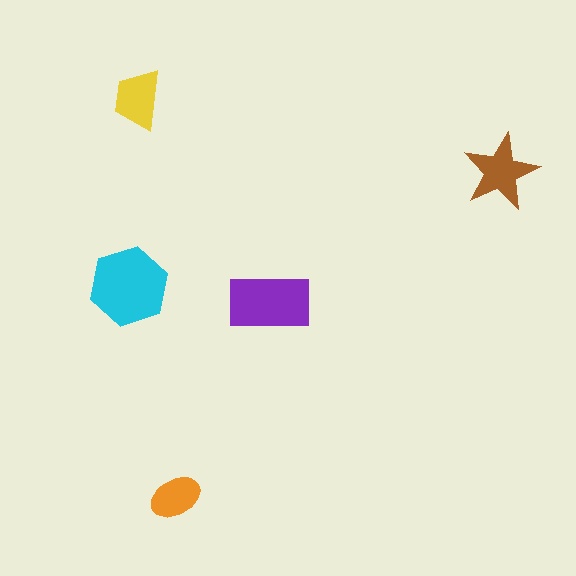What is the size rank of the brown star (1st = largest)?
3rd.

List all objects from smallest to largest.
The orange ellipse, the yellow trapezoid, the brown star, the purple rectangle, the cyan hexagon.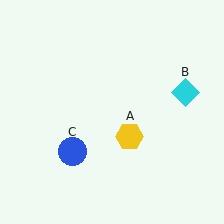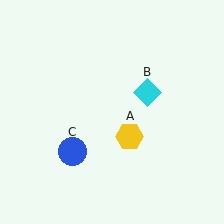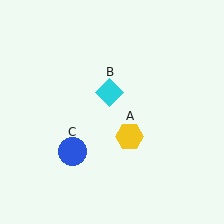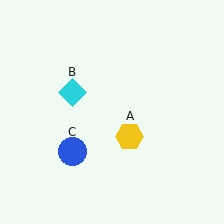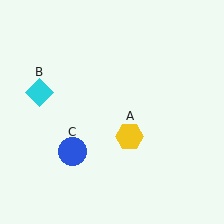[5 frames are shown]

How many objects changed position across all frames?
1 object changed position: cyan diamond (object B).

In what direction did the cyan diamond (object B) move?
The cyan diamond (object B) moved left.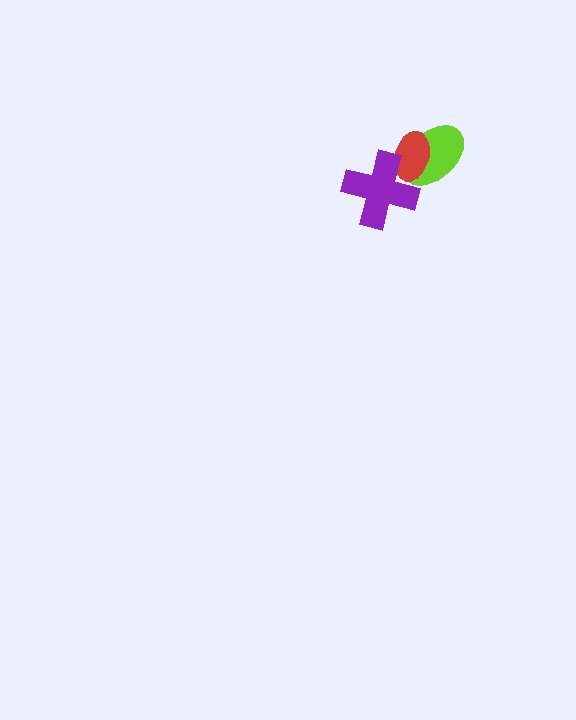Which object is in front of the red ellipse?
The purple cross is in front of the red ellipse.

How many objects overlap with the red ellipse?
2 objects overlap with the red ellipse.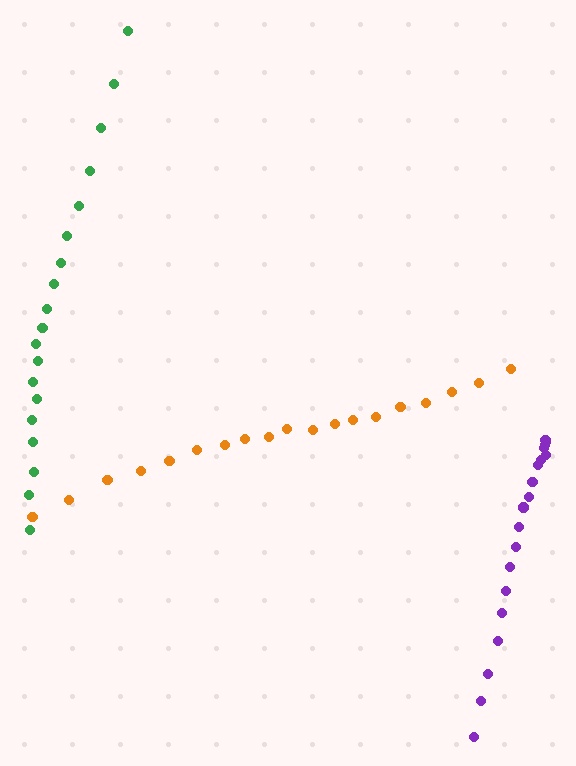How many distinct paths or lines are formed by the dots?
There are 3 distinct paths.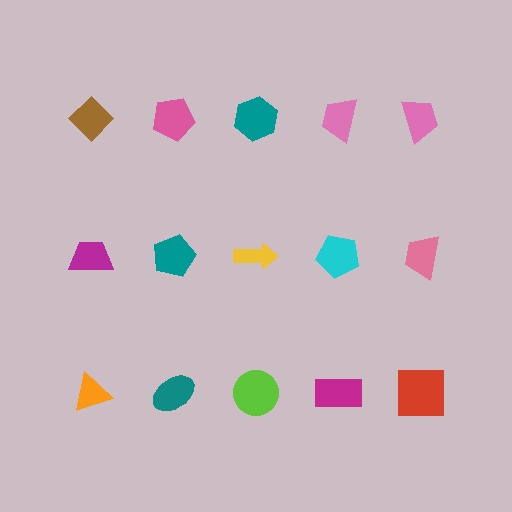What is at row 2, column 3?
A yellow arrow.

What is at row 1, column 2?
A pink pentagon.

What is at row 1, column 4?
A pink trapezoid.